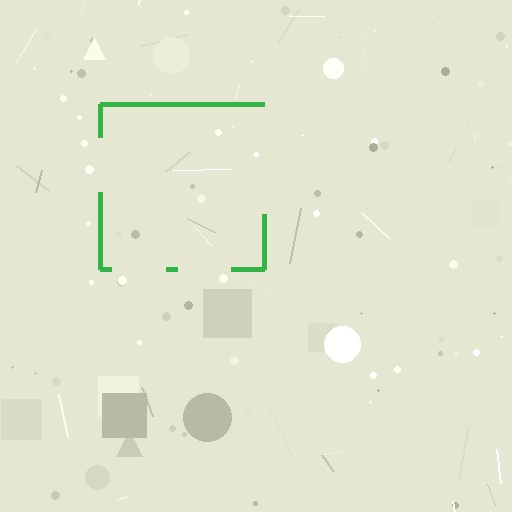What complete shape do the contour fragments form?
The contour fragments form a square.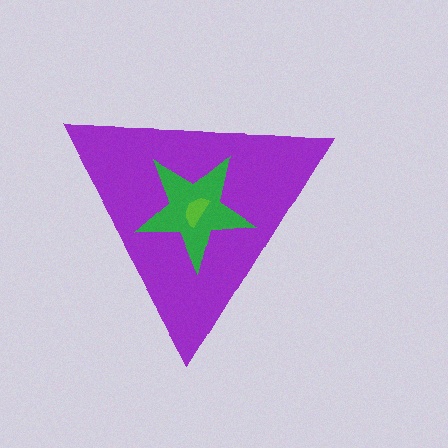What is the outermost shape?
The purple triangle.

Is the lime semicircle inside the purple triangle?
Yes.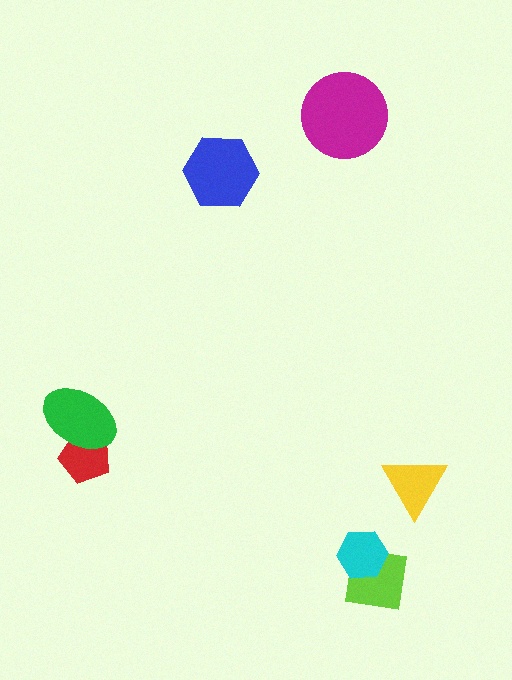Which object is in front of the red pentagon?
The green ellipse is in front of the red pentagon.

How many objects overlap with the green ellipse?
1 object overlaps with the green ellipse.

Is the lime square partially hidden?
Yes, it is partially covered by another shape.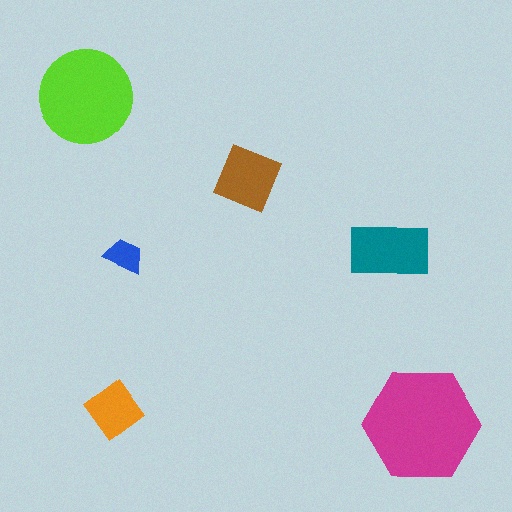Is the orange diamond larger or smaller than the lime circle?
Smaller.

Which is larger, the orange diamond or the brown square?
The brown square.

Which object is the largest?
The magenta hexagon.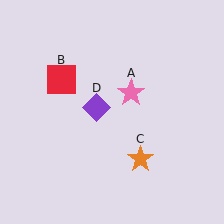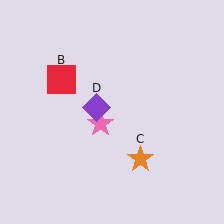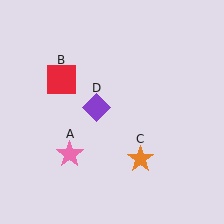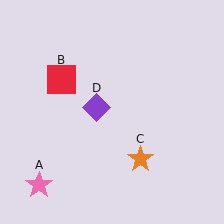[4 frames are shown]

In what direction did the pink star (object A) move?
The pink star (object A) moved down and to the left.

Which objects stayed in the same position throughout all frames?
Red square (object B) and orange star (object C) and purple diamond (object D) remained stationary.